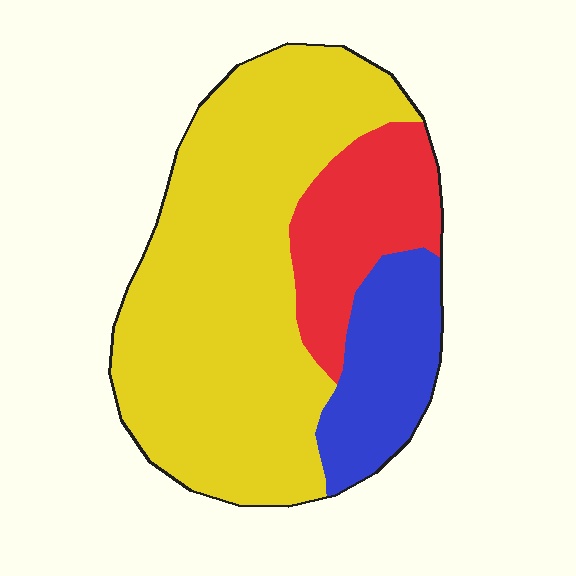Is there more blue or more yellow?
Yellow.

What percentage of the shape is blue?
Blue takes up about one sixth (1/6) of the shape.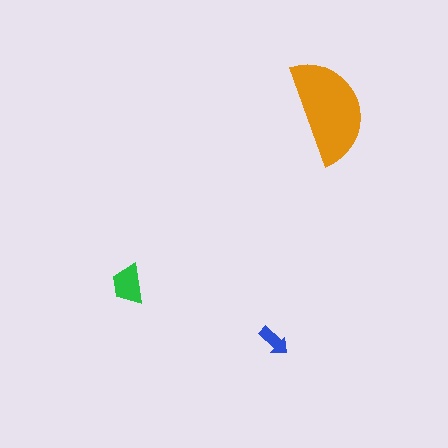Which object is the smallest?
The blue arrow.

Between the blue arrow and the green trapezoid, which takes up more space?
The green trapezoid.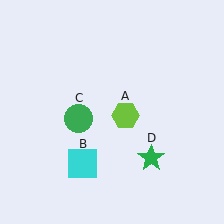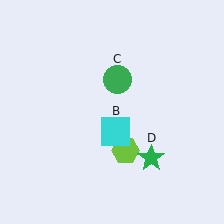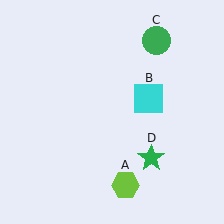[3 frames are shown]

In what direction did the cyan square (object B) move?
The cyan square (object B) moved up and to the right.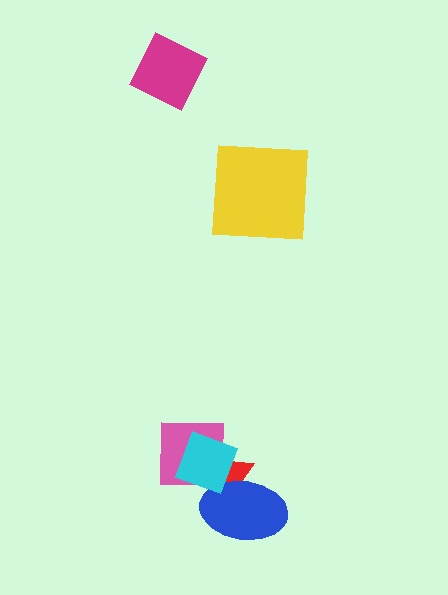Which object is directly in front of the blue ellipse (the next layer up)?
The pink square is directly in front of the blue ellipse.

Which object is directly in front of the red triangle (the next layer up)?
The blue ellipse is directly in front of the red triangle.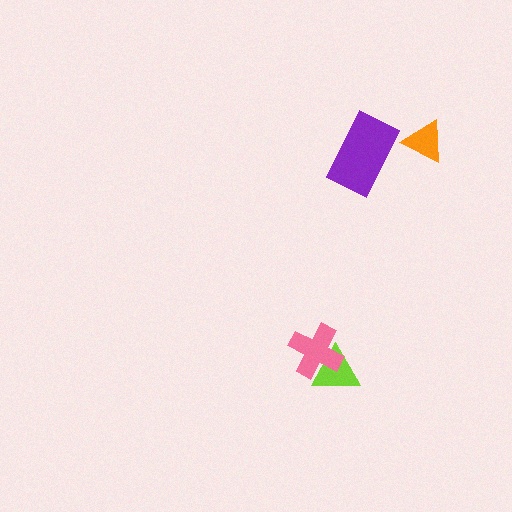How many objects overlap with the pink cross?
1 object overlaps with the pink cross.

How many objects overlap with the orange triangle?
0 objects overlap with the orange triangle.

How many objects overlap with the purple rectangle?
0 objects overlap with the purple rectangle.